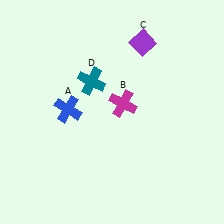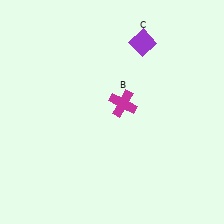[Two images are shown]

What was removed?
The blue cross (A), the teal cross (D) were removed in Image 2.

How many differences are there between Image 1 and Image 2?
There are 2 differences between the two images.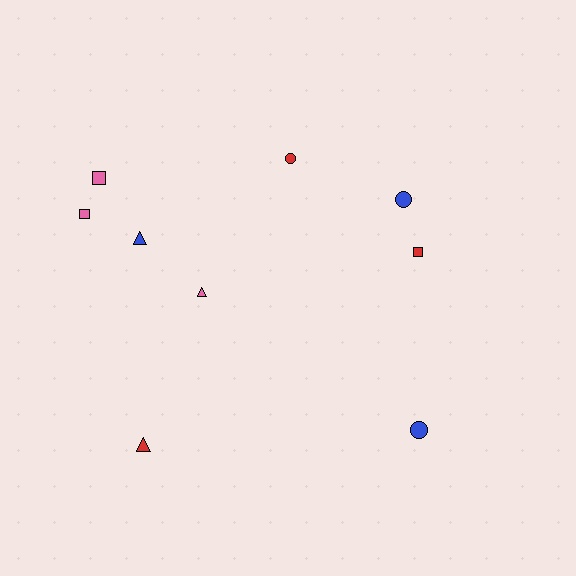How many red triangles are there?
There is 1 red triangle.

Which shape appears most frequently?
Circle, with 3 objects.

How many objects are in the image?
There are 9 objects.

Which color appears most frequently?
Blue, with 3 objects.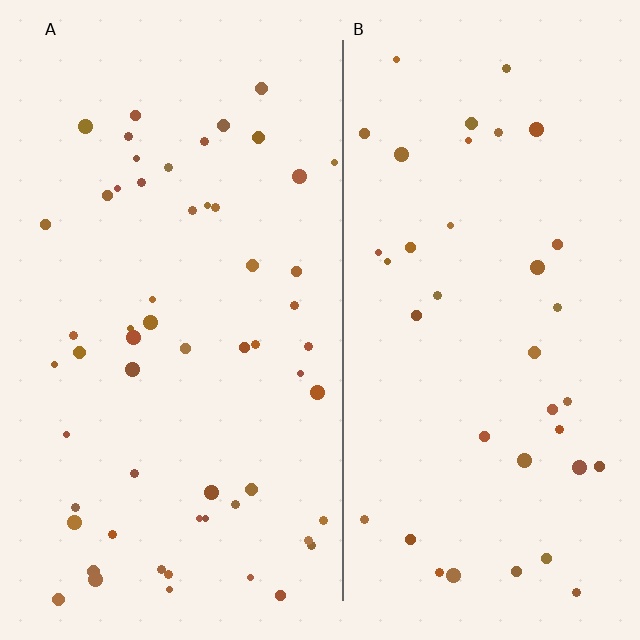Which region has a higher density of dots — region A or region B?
A (the left).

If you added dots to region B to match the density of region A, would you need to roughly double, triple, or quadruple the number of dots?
Approximately double.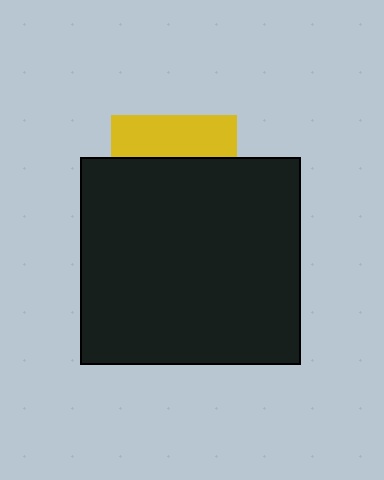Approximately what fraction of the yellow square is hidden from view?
Roughly 67% of the yellow square is hidden behind the black rectangle.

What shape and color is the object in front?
The object in front is a black rectangle.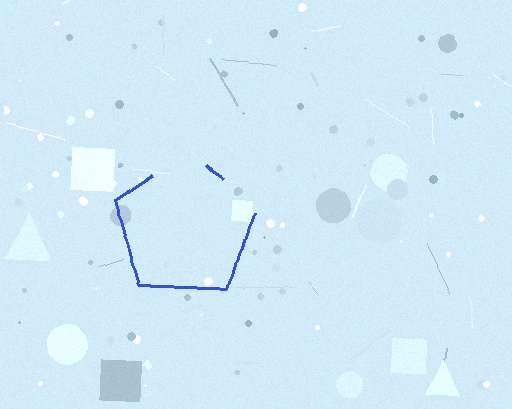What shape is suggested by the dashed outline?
The dashed outline suggests a pentagon.